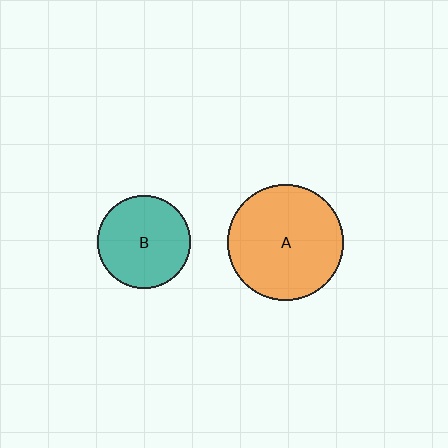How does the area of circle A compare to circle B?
Approximately 1.5 times.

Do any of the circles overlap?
No, none of the circles overlap.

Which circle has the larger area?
Circle A (orange).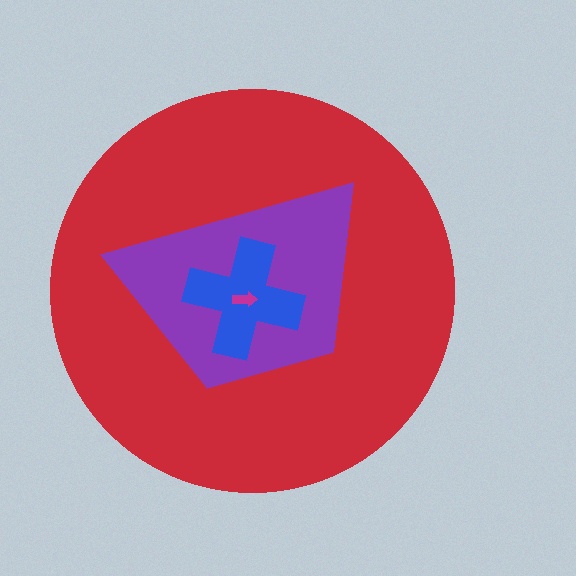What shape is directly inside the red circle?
The purple trapezoid.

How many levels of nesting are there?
4.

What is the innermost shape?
The magenta arrow.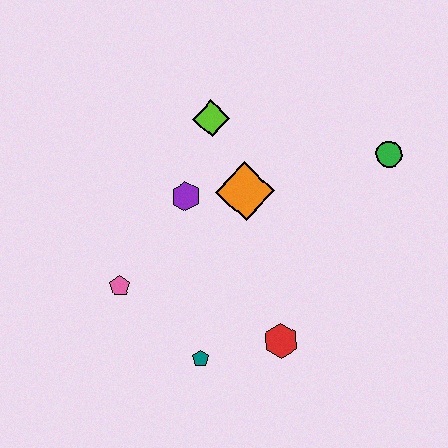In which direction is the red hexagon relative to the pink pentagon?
The red hexagon is to the right of the pink pentagon.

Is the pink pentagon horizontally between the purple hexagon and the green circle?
No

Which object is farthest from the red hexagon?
The lime diamond is farthest from the red hexagon.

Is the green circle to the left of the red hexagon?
No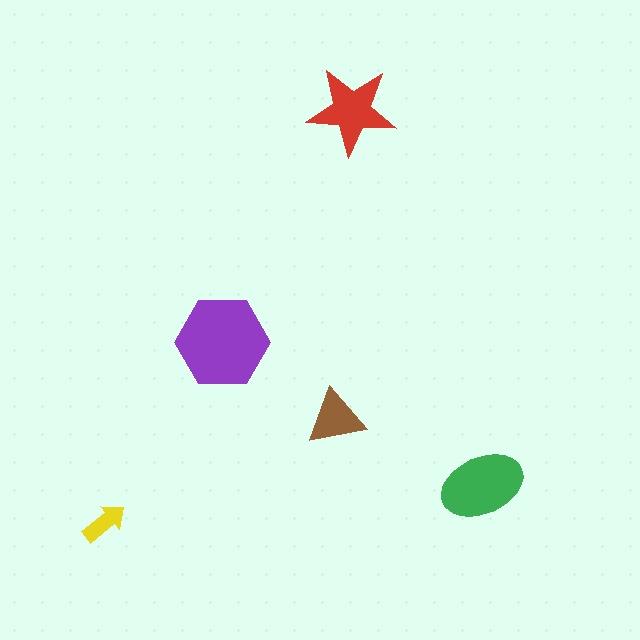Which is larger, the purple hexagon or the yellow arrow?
The purple hexagon.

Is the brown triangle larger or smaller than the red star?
Smaller.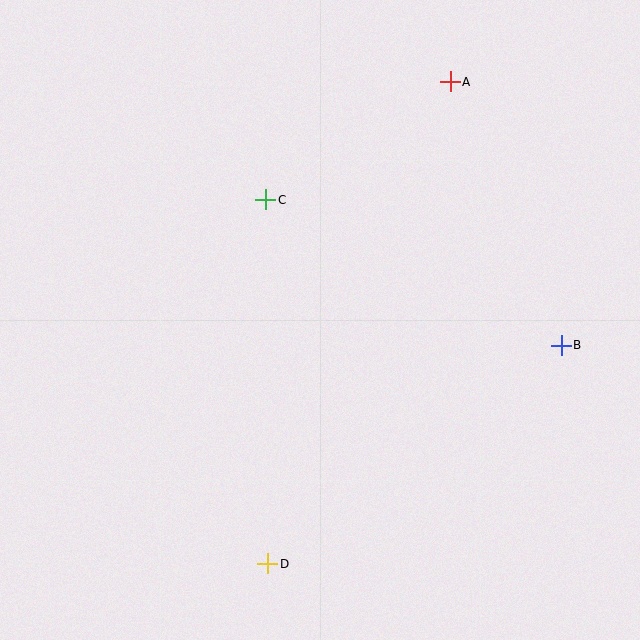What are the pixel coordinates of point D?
Point D is at (268, 564).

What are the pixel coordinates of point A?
Point A is at (450, 82).